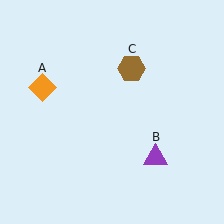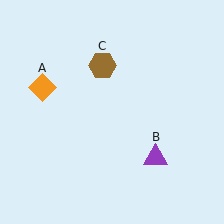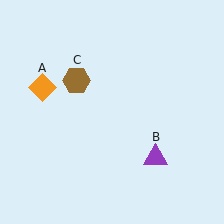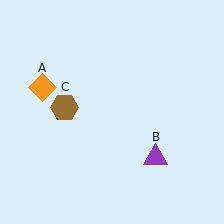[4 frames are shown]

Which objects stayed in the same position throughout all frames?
Orange diamond (object A) and purple triangle (object B) remained stationary.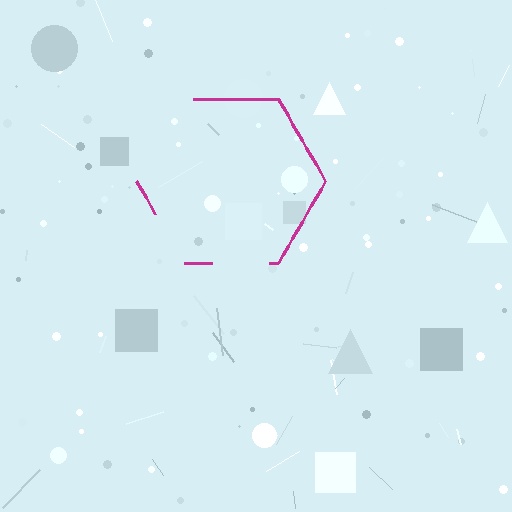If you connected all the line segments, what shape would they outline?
They would outline a hexagon.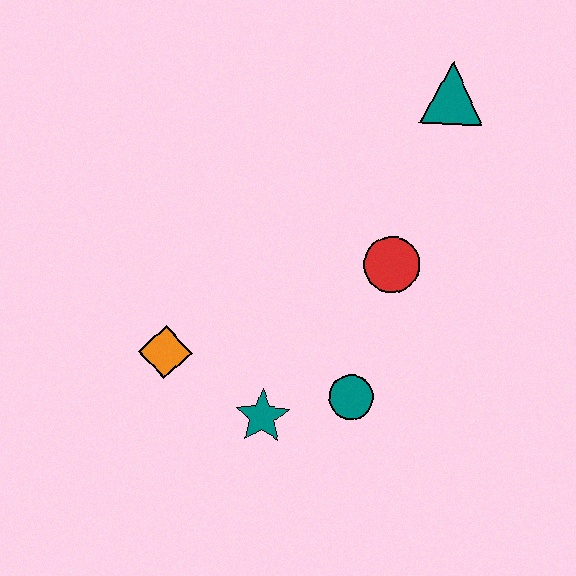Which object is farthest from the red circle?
The orange diamond is farthest from the red circle.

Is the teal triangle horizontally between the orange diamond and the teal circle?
No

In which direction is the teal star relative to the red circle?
The teal star is below the red circle.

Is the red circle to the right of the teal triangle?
No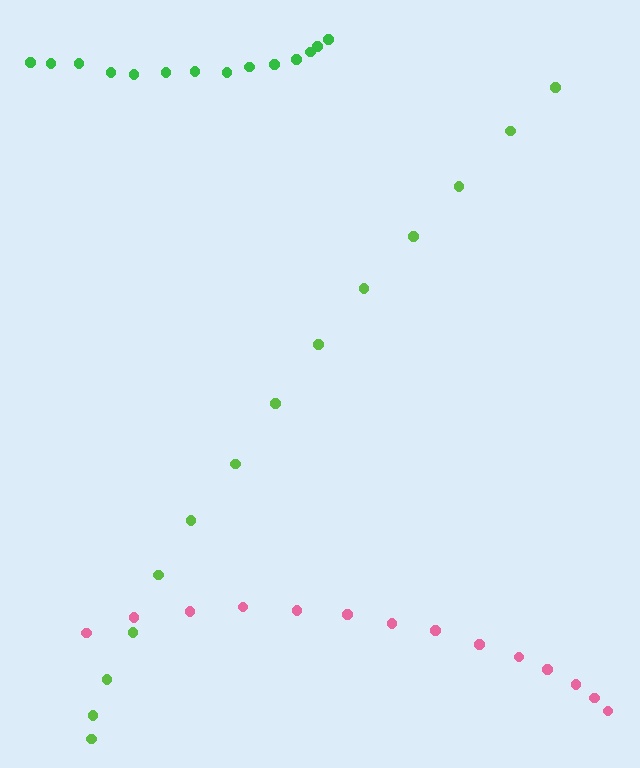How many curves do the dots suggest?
There are 3 distinct paths.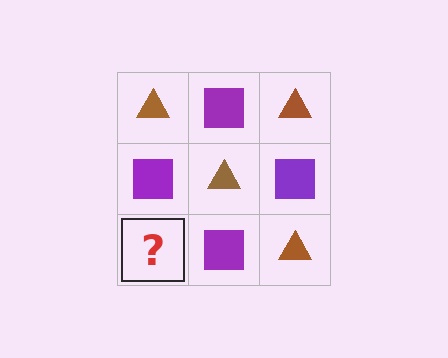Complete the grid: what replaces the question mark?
The question mark should be replaced with a brown triangle.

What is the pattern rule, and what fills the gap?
The rule is that it alternates brown triangle and purple square in a checkerboard pattern. The gap should be filled with a brown triangle.